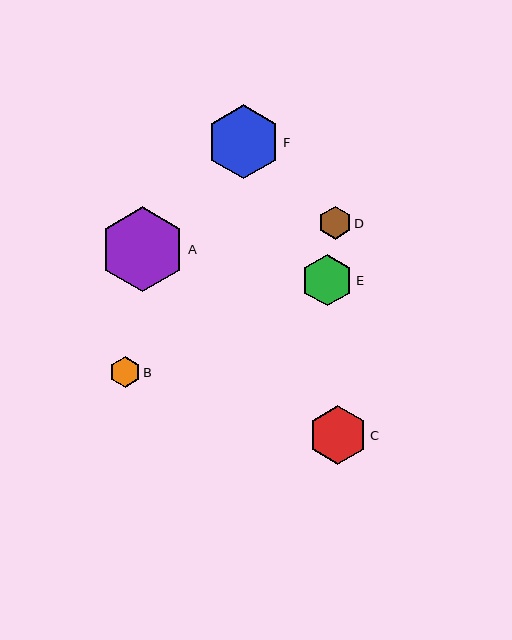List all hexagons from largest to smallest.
From largest to smallest: A, F, C, E, D, B.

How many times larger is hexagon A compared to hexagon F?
Hexagon A is approximately 1.1 times the size of hexagon F.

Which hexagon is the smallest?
Hexagon B is the smallest with a size of approximately 31 pixels.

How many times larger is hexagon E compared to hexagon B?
Hexagon E is approximately 1.7 times the size of hexagon B.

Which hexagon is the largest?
Hexagon A is the largest with a size of approximately 85 pixels.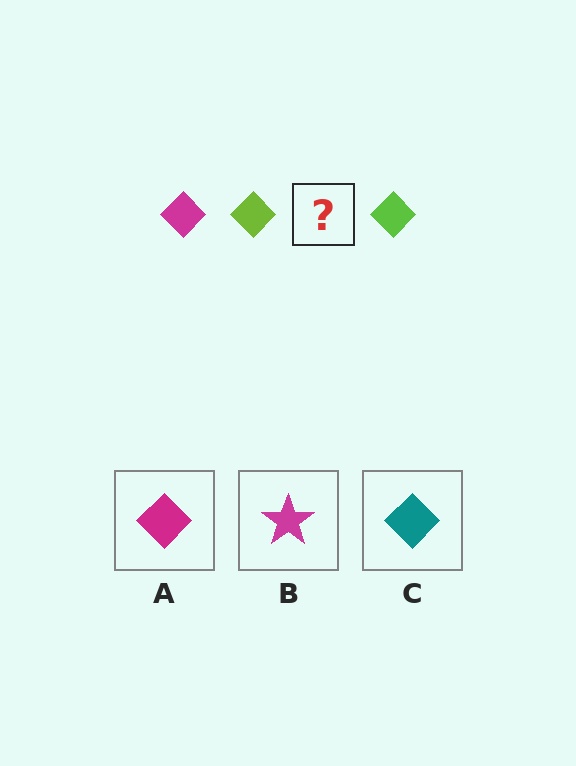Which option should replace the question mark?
Option A.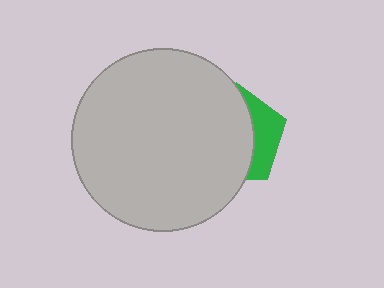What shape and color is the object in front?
The object in front is a light gray circle.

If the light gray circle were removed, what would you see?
You would see the complete green pentagon.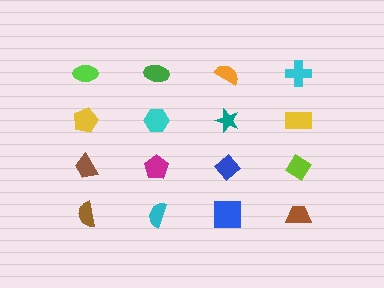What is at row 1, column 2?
A green ellipse.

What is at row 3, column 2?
A magenta pentagon.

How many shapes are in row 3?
4 shapes.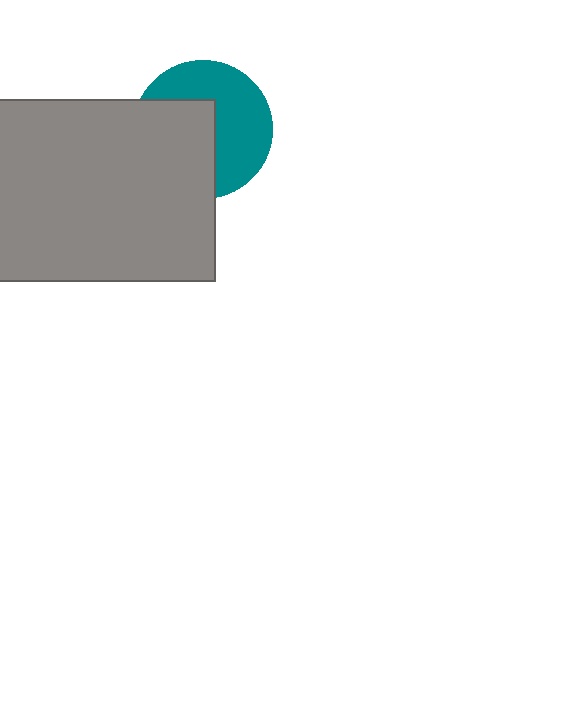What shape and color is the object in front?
The object in front is a gray rectangle.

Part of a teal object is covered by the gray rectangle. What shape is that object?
It is a circle.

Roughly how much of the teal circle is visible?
About half of it is visible (roughly 54%).